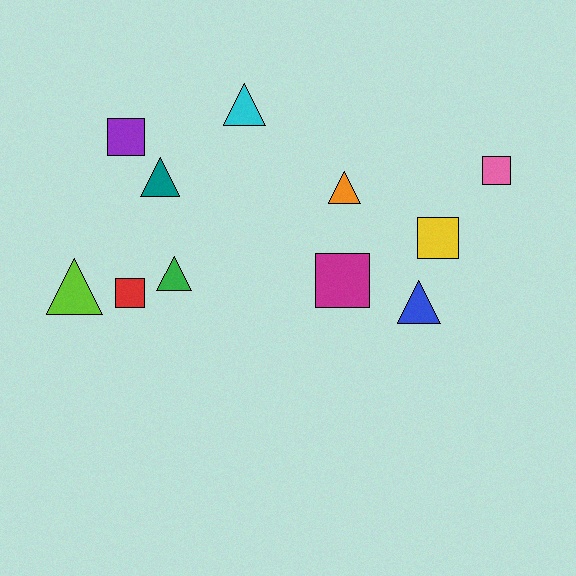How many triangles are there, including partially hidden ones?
There are 6 triangles.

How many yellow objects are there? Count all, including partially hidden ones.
There is 1 yellow object.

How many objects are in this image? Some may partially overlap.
There are 11 objects.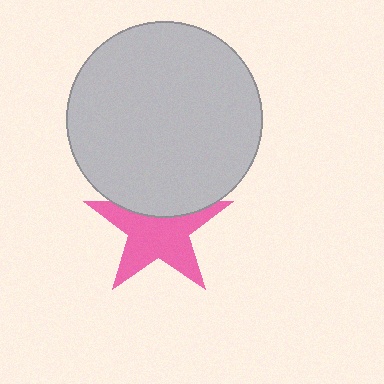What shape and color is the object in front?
The object in front is a light gray circle.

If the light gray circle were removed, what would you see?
You would see the complete pink star.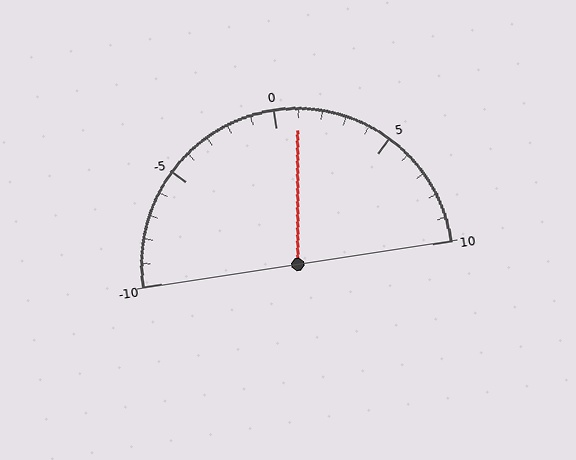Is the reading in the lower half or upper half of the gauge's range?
The reading is in the upper half of the range (-10 to 10).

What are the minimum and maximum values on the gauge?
The gauge ranges from -10 to 10.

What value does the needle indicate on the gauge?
The needle indicates approximately 1.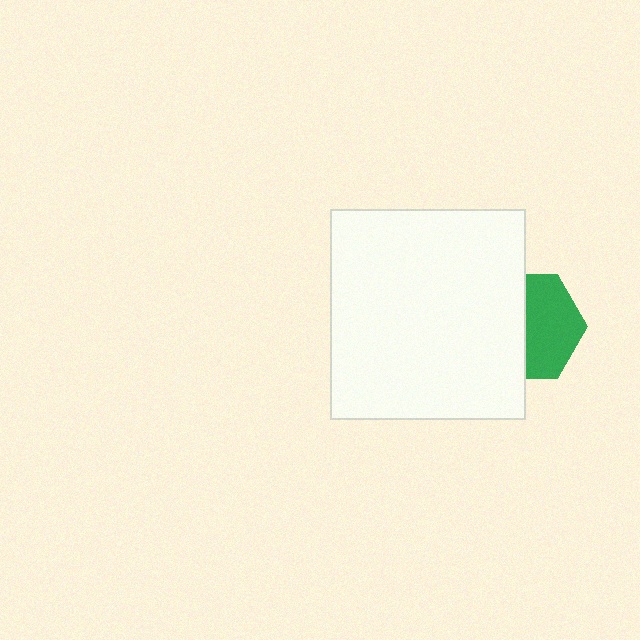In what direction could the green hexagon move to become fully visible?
The green hexagon could move right. That would shift it out from behind the white rectangle entirely.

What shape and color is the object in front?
The object in front is a white rectangle.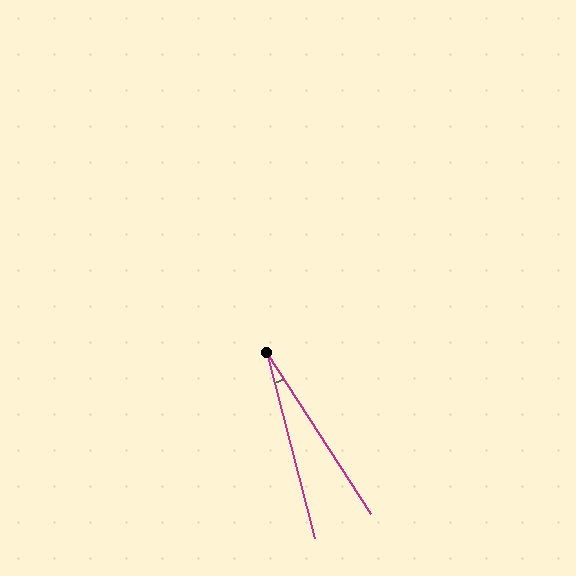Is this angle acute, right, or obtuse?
It is acute.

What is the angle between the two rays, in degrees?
Approximately 18 degrees.